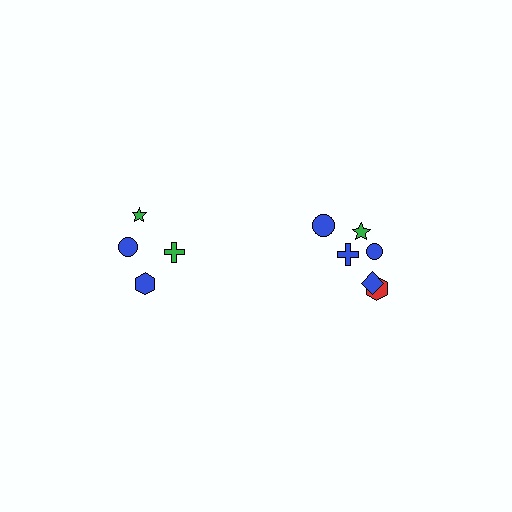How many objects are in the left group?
There are 4 objects.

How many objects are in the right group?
There are 6 objects.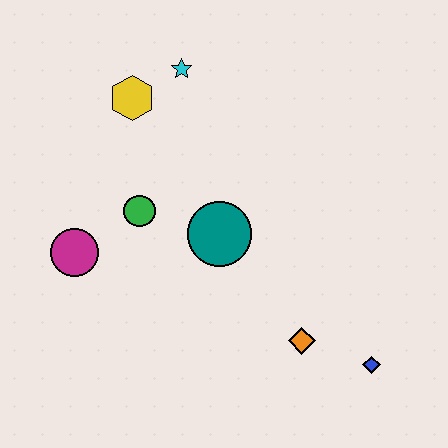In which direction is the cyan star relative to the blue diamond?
The cyan star is above the blue diamond.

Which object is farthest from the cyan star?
The blue diamond is farthest from the cyan star.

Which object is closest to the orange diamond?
The blue diamond is closest to the orange diamond.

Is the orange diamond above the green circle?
No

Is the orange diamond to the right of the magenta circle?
Yes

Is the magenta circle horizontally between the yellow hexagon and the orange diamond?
No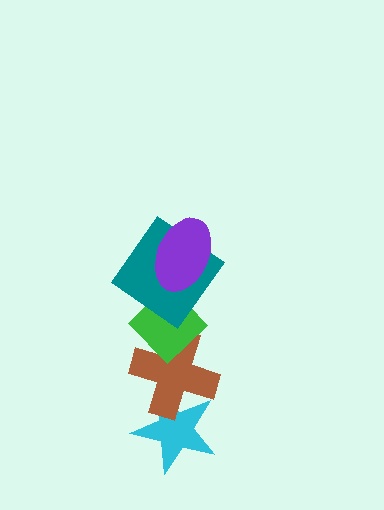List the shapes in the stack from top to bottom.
From top to bottom: the purple ellipse, the teal diamond, the green diamond, the brown cross, the cyan star.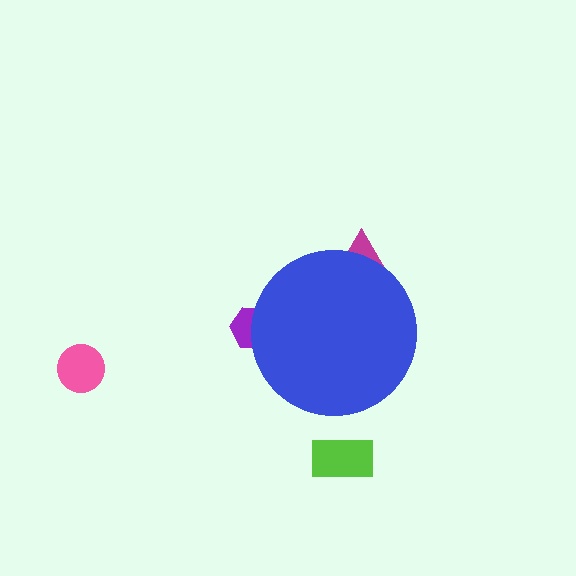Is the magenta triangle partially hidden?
Yes, the magenta triangle is partially hidden behind the blue circle.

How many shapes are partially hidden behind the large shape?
2 shapes are partially hidden.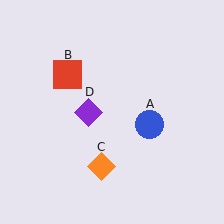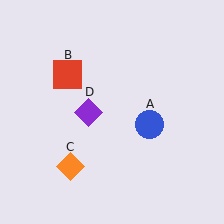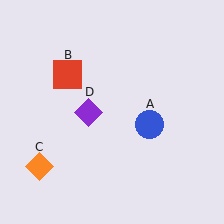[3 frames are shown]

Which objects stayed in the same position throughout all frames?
Blue circle (object A) and red square (object B) and purple diamond (object D) remained stationary.